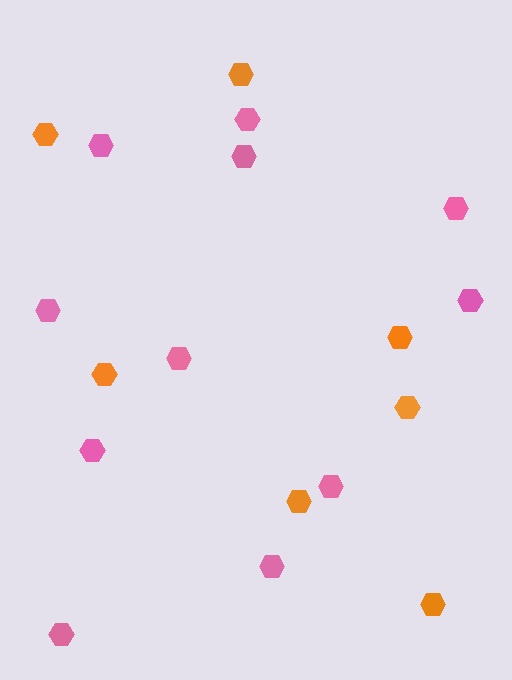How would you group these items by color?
There are 2 groups: one group of orange hexagons (7) and one group of pink hexagons (11).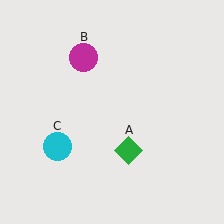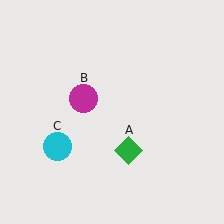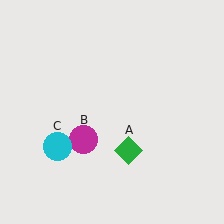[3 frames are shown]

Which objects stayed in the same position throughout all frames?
Green diamond (object A) and cyan circle (object C) remained stationary.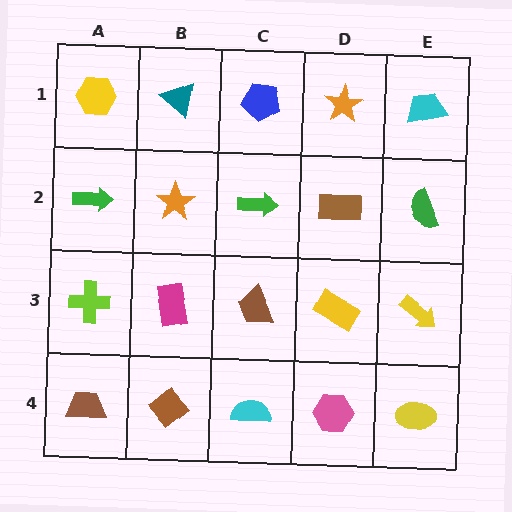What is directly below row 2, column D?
A yellow rectangle.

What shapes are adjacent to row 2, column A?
A yellow hexagon (row 1, column A), a lime cross (row 3, column A), an orange star (row 2, column B).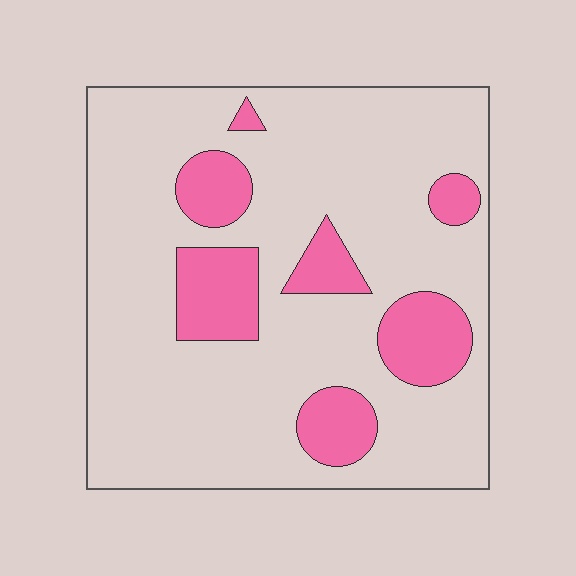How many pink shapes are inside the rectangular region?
7.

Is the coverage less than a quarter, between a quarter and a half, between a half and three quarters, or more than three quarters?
Less than a quarter.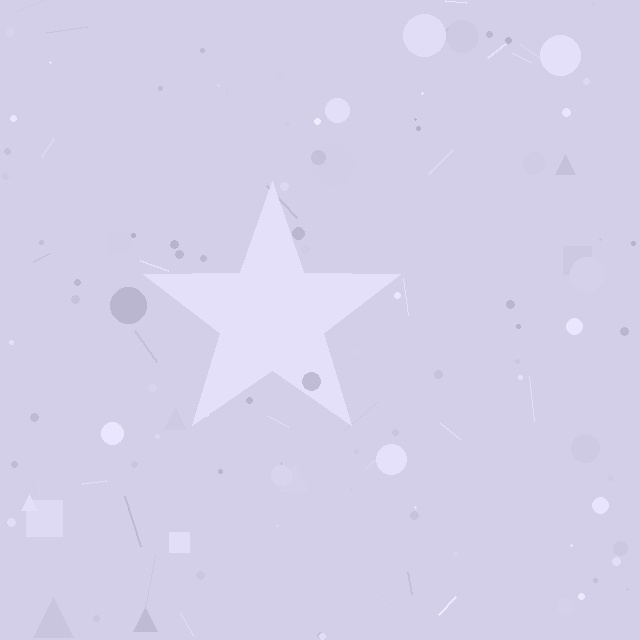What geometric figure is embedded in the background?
A star is embedded in the background.